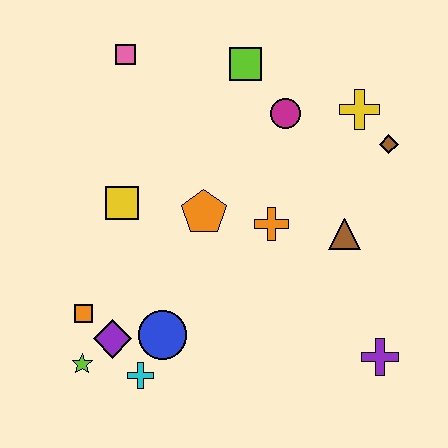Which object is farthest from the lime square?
The lime star is farthest from the lime square.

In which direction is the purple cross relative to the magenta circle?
The purple cross is below the magenta circle.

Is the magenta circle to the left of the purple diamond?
No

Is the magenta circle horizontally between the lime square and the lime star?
No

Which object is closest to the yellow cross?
The brown diamond is closest to the yellow cross.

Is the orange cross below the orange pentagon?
Yes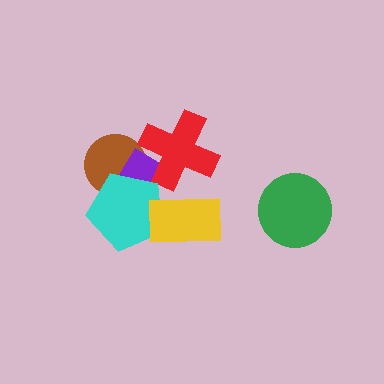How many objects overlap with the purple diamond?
3 objects overlap with the purple diamond.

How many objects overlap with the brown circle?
2 objects overlap with the brown circle.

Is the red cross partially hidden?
No, no other shape covers it.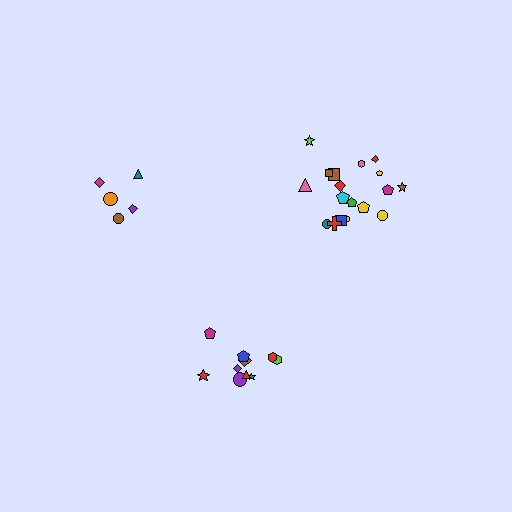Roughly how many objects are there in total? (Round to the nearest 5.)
Roughly 35 objects in total.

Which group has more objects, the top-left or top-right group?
The top-right group.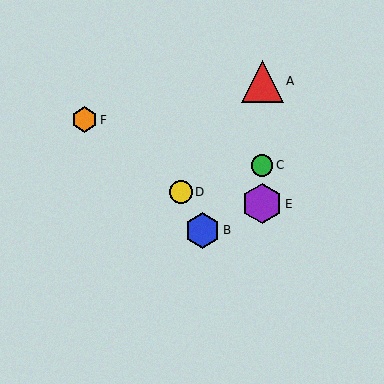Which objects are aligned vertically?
Objects A, C, E are aligned vertically.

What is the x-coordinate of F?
Object F is at x≈84.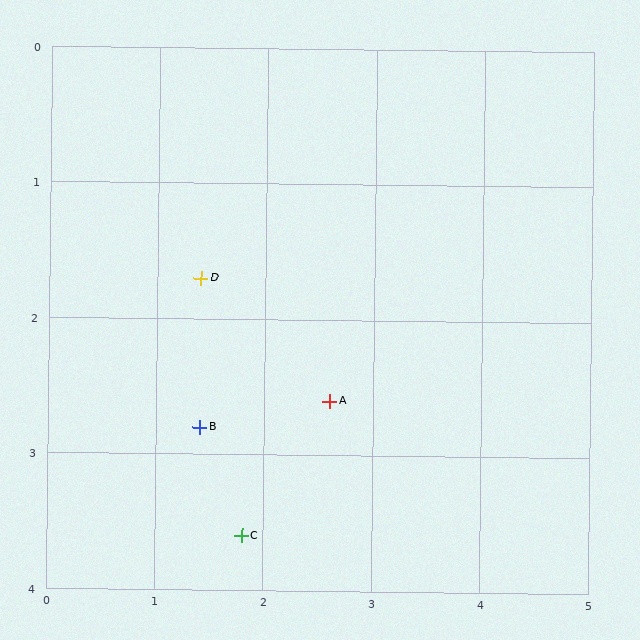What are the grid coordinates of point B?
Point B is at approximately (1.4, 2.8).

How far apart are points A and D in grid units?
Points A and D are about 1.5 grid units apart.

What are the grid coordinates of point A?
Point A is at approximately (2.6, 2.6).